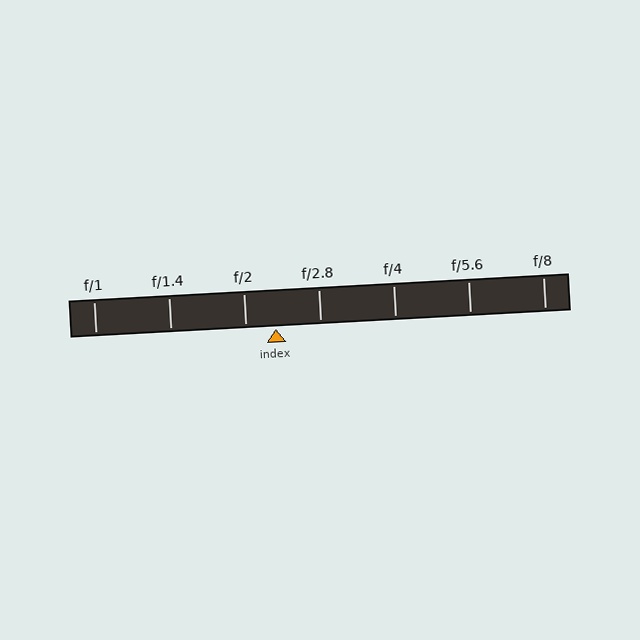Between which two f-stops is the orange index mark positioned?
The index mark is between f/2 and f/2.8.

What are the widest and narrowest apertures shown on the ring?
The widest aperture shown is f/1 and the narrowest is f/8.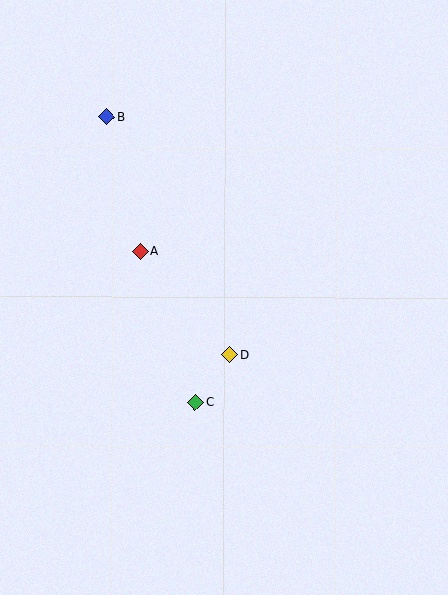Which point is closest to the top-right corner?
Point B is closest to the top-right corner.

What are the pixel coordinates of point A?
Point A is at (140, 251).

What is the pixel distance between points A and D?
The distance between A and D is 137 pixels.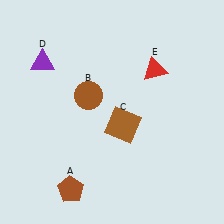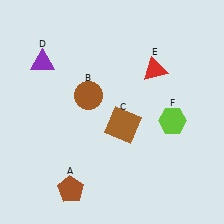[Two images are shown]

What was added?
A lime hexagon (F) was added in Image 2.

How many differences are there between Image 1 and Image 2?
There is 1 difference between the two images.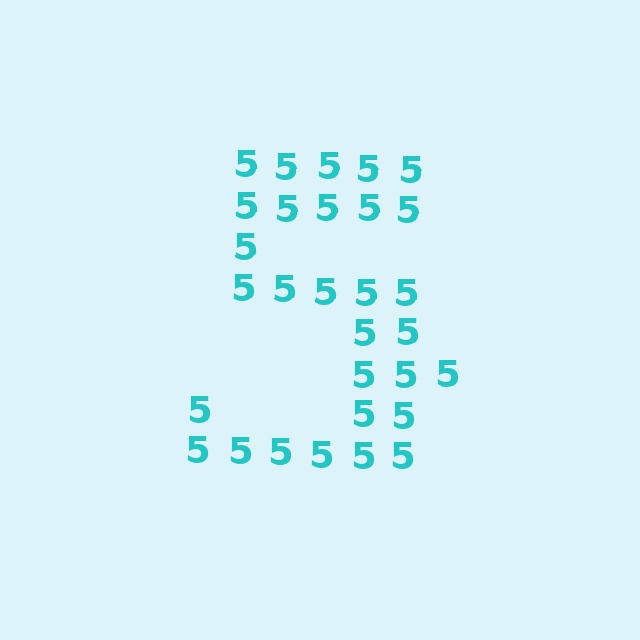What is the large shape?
The large shape is the digit 5.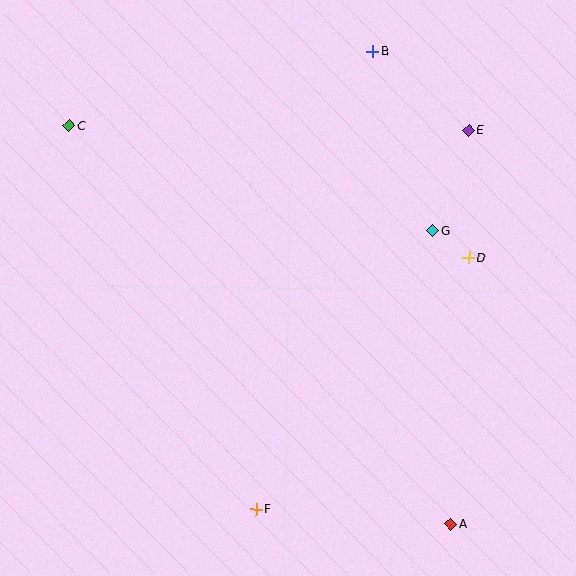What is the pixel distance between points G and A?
The distance between G and A is 294 pixels.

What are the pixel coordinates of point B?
Point B is at (372, 51).